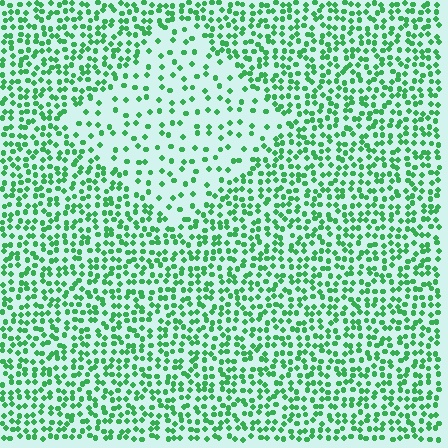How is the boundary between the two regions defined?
The boundary is defined by a change in element density (approximately 2.3x ratio). All elements are the same color, size, and shape.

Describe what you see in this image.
The image contains small green elements arranged at two different densities. A diamond-shaped region is visible where the elements are less densely packed than the surrounding area.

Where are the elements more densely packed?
The elements are more densely packed outside the diamond boundary.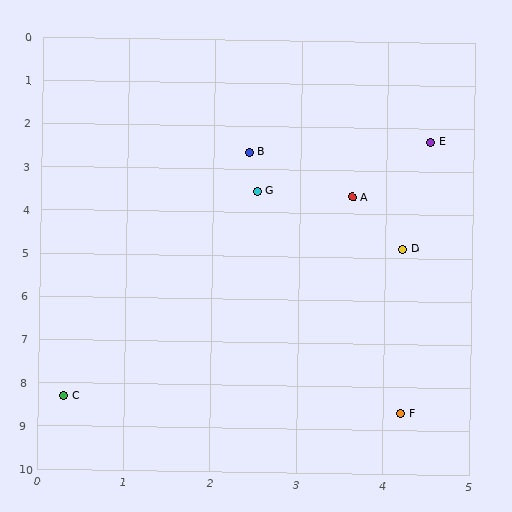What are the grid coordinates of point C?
Point C is at approximately (0.3, 8.3).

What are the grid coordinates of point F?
Point F is at approximately (4.2, 8.6).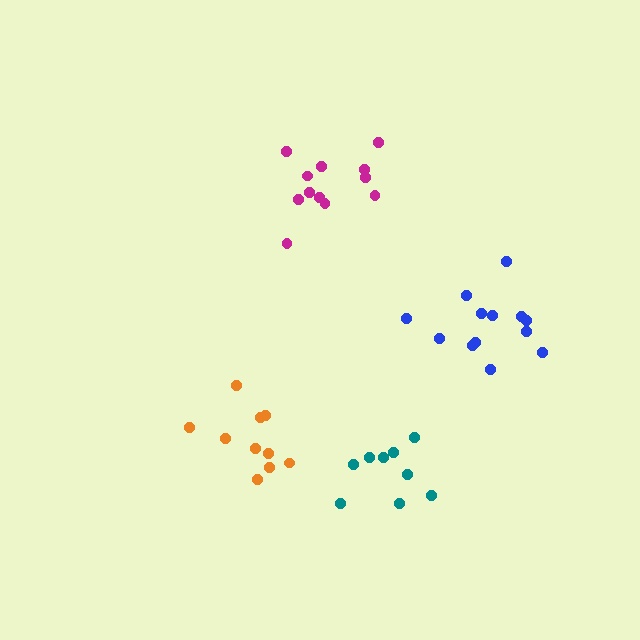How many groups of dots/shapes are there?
There are 4 groups.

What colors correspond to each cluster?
The clusters are colored: orange, teal, blue, magenta.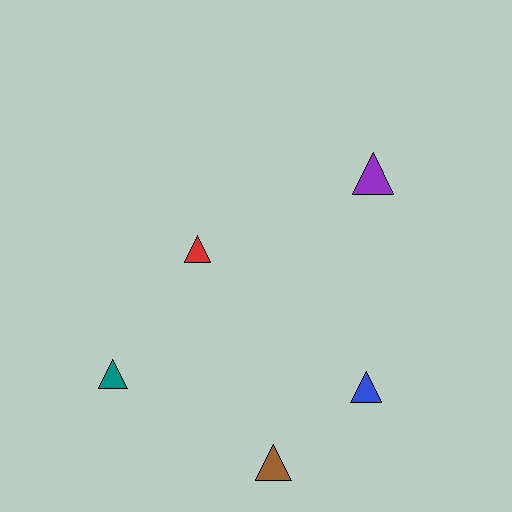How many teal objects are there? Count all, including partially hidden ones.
There is 1 teal object.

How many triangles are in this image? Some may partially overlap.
There are 5 triangles.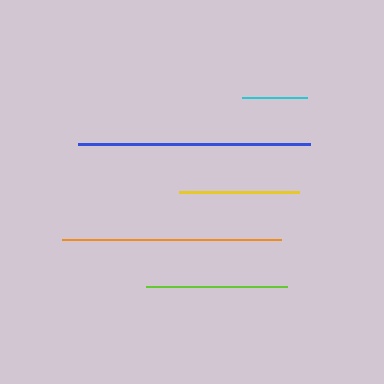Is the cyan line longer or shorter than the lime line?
The lime line is longer than the cyan line.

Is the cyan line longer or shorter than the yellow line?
The yellow line is longer than the cyan line.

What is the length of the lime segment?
The lime segment is approximately 141 pixels long.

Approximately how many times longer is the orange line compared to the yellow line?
The orange line is approximately 1.8 times the length of the yellow line.